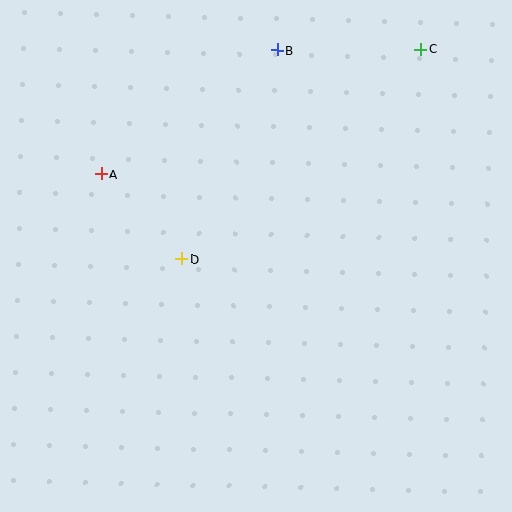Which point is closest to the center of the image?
Point D at (182, 259) is closest to the center.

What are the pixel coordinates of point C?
Point C is at (421, 49).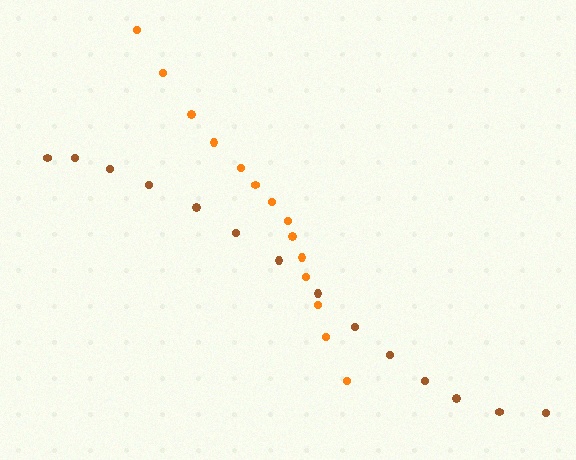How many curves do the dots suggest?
There are 2 distinct paths.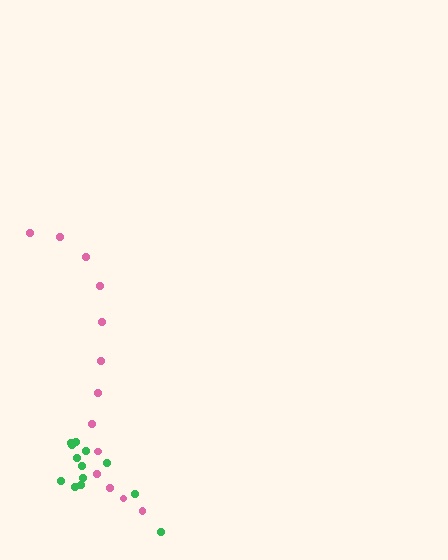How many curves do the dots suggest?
There are 2 distinct paths.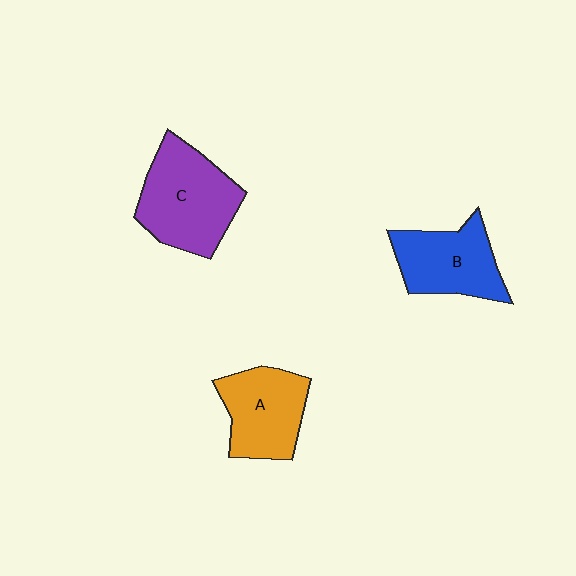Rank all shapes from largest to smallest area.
From largest to smallest: C (purple), B (blue), A (orange).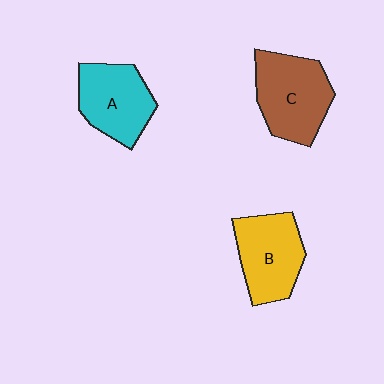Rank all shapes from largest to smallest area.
From largest to smallest: C (brown), B (yellow), A (cyan).